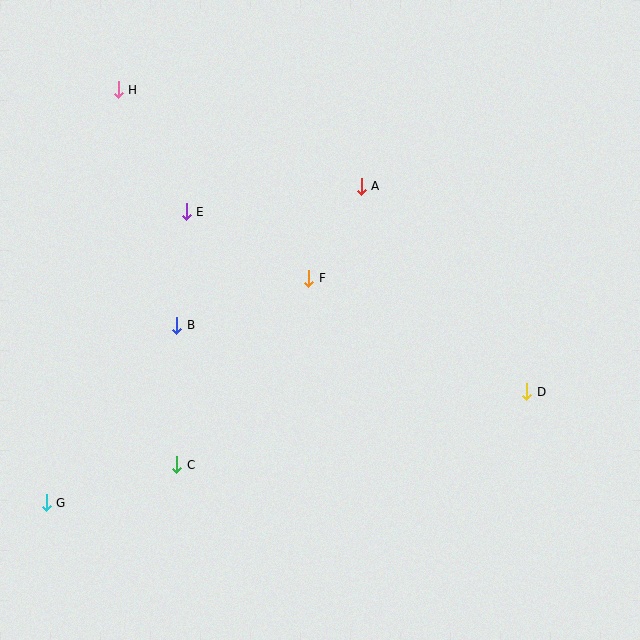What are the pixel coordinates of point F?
Point F is at (309, 278).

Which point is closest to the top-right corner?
Point A is closest to the top-right corner.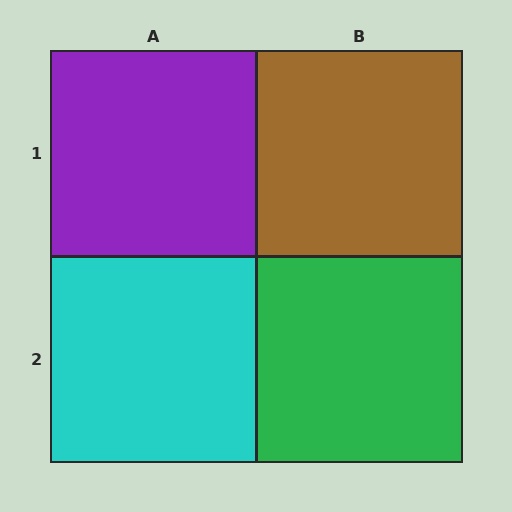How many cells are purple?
1 cell is purple.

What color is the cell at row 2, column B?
Green.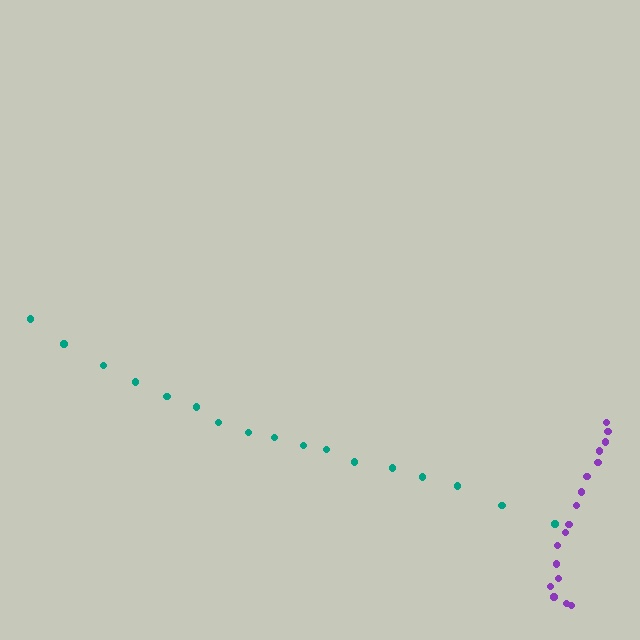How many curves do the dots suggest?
There are 2 distinct paths.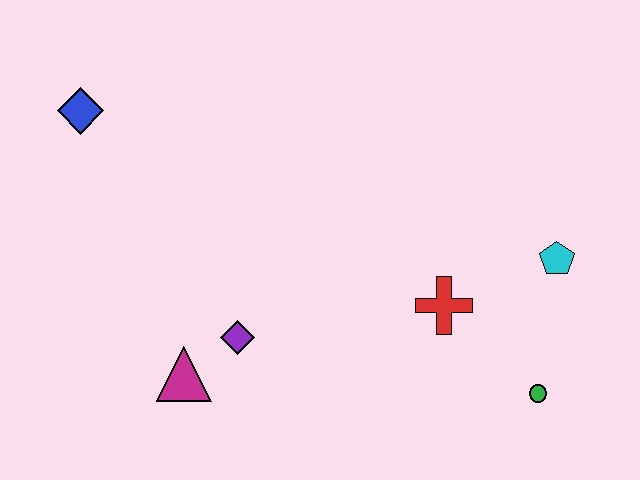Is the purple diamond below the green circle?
No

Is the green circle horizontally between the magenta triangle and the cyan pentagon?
Yes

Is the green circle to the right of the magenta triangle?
Yes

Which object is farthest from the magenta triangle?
The cyan pentagon is farthest from the magenta triangle.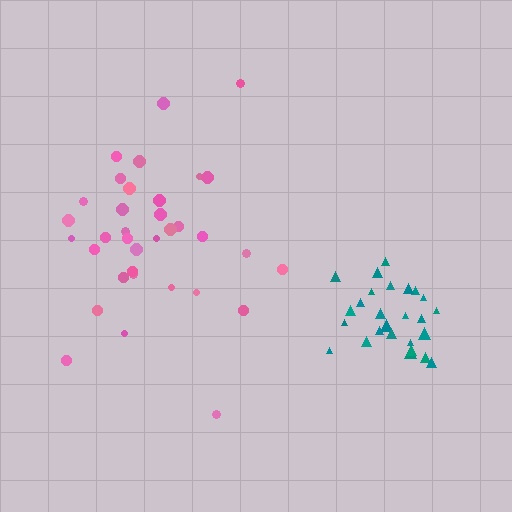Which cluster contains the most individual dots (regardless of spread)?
Pink (35).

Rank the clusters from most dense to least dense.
teal, pink.